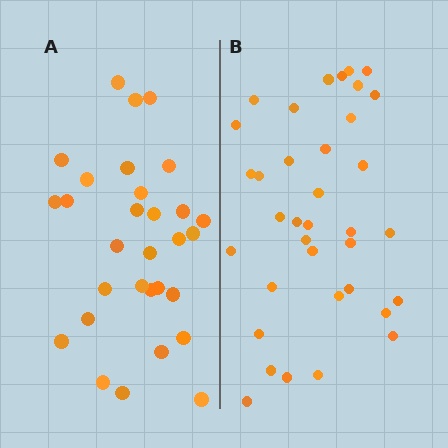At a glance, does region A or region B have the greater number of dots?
Region B (the right region) has more dots.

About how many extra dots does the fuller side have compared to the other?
Region B has about 6 more dots than region A.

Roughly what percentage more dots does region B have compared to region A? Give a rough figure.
About 20% more.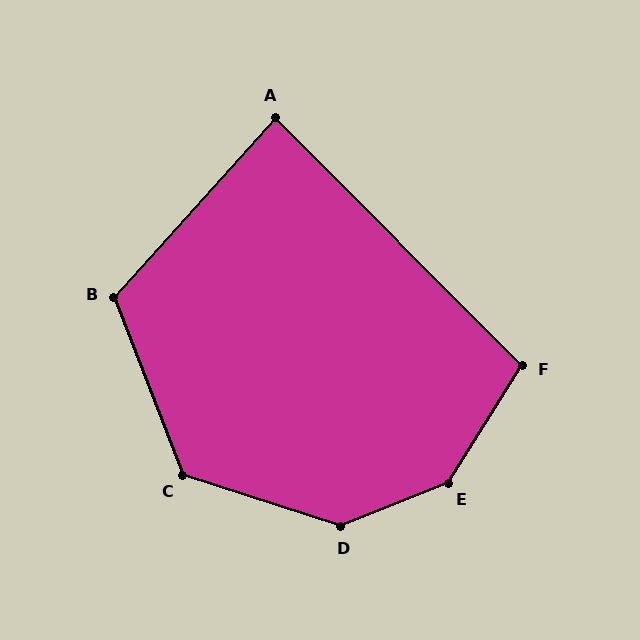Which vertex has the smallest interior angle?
A, at approximately 87 degrees.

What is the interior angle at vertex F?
Approximately 103 degrees (obtuse).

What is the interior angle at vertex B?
Approximately 117 degrees (obtuse).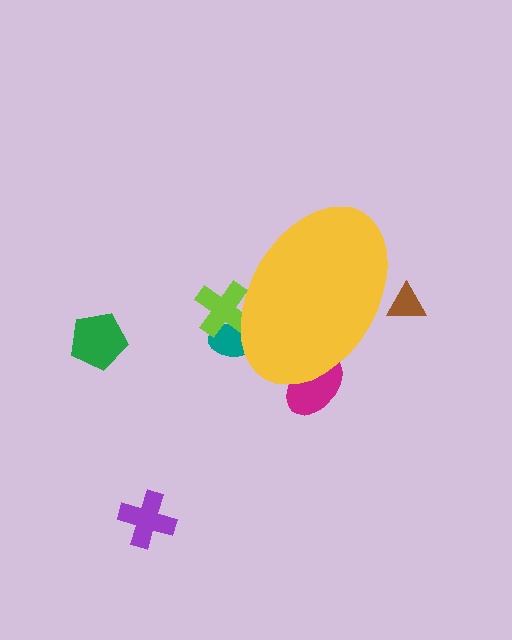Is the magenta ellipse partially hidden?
Yes, the magenta ellipse is partially hidden behind the yellow ellipse.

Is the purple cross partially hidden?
No, the purple cross is fully visible.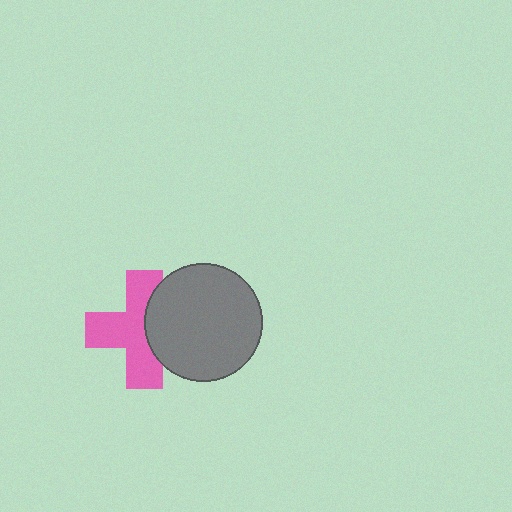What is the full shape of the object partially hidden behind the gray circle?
The partially hidden object is a pink cross.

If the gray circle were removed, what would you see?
You would see the complete pink cross.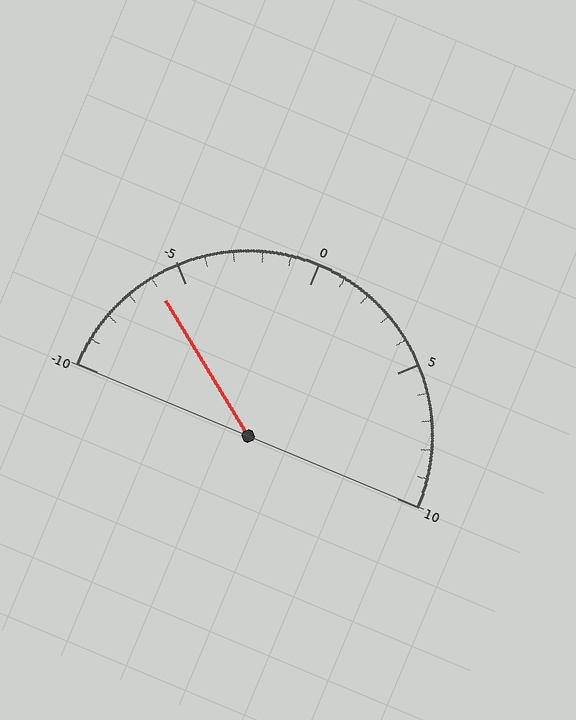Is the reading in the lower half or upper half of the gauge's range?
The reading is in the lower half of the range (-10 to 10).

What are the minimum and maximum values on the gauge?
The gauge ranges from -10 to 10.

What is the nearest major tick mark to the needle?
The nearest major tick mark is -5.